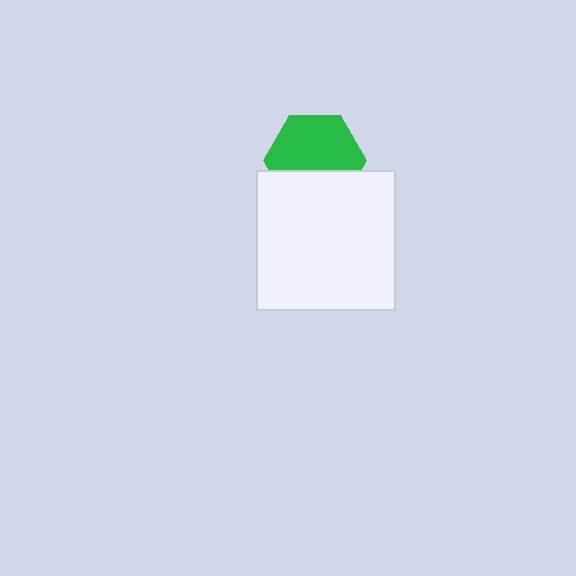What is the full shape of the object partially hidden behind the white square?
The partially hidden object is a green hexagon.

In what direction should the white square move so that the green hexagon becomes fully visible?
The white square should move down. That is the shortest direction to clear the overlap and leave the green hexagon fully visible.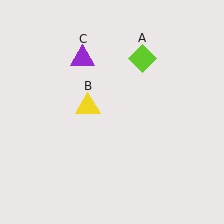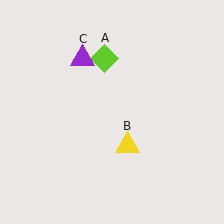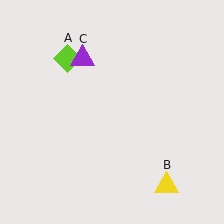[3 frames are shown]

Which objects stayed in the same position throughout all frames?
Purple triangle (object C) remained stationary.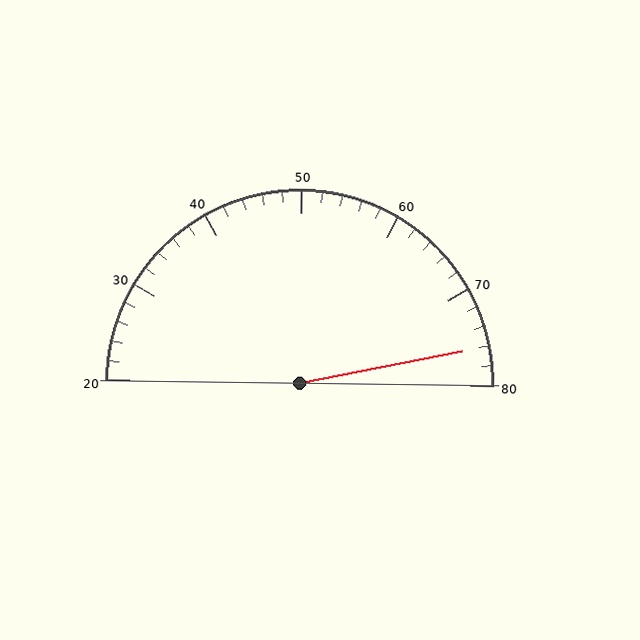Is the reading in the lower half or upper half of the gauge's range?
The reading is in the upper half of the range (20 to 80).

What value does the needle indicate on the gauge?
The needle indicates approximately 76.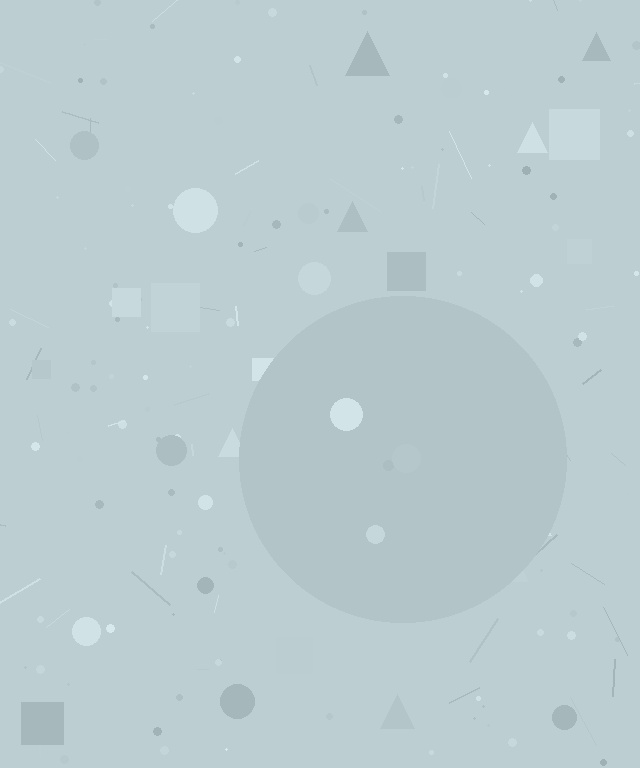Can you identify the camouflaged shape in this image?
The camouflaged shape is a circle.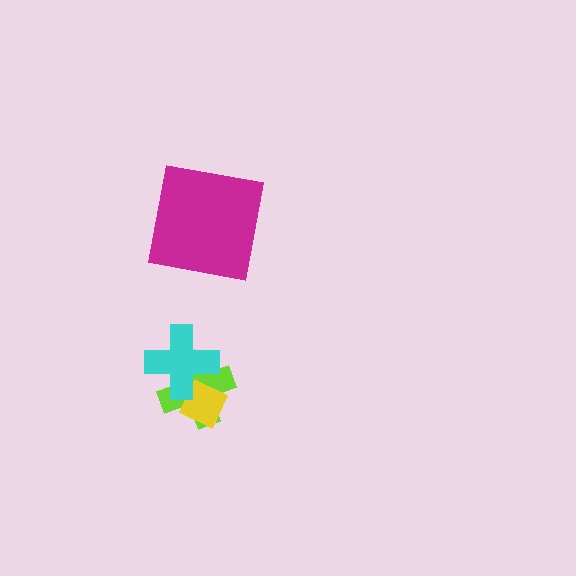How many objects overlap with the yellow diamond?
2 objects overlap with the yellow diamond.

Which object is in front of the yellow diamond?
The cyan cross is in front of the yellow diamond.